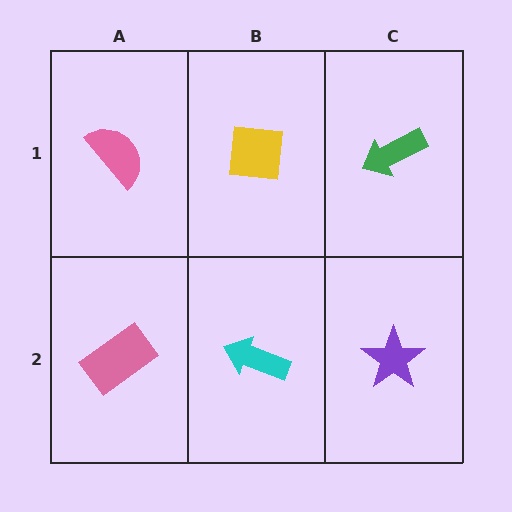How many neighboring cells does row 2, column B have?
3.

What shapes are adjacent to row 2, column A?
A pink semicircle (row 1, column A), a cyan arrow (row 2, column B).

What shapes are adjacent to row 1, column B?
A cyan arrow (row 2, column B), a pink semicircle (row 1, column A), a green arrow (row 1, column C).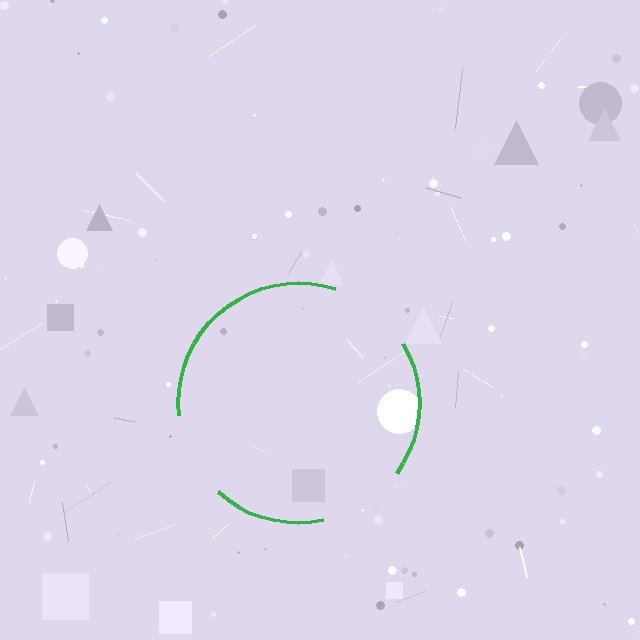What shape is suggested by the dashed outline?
The dashed outline suggests a circle.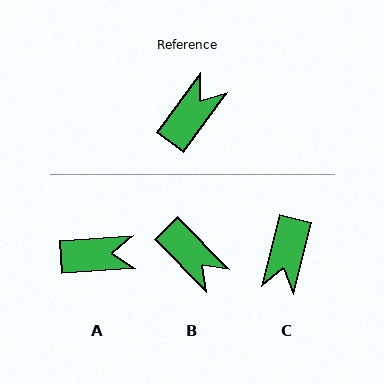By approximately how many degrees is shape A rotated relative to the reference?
Approximately 50 degrees clockwise.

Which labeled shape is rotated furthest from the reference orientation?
C, about 157 degrees away.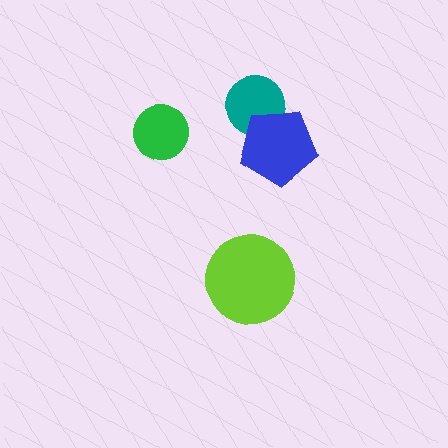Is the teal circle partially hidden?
Yes, it is partially covered by another shape.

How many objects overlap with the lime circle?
0 objects overlap with the lime circle.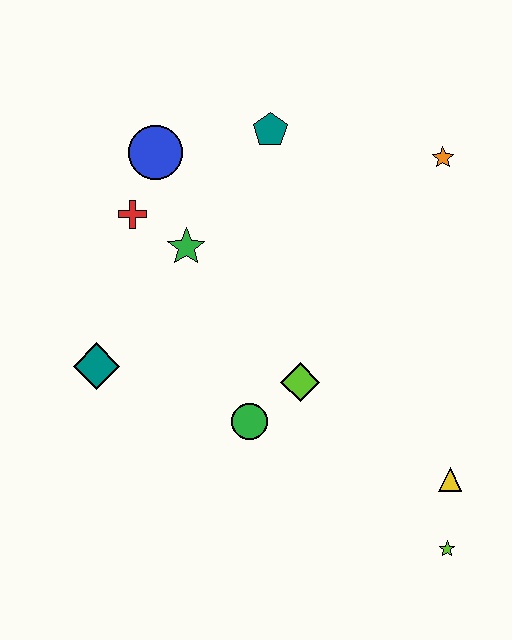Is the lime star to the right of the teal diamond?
Yes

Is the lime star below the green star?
Yes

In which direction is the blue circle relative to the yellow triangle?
The blue circle is above the yellow triangle.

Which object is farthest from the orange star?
The teal diamond is farthest from the orange star.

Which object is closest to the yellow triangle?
The lime star is closest to the yellow triangle.